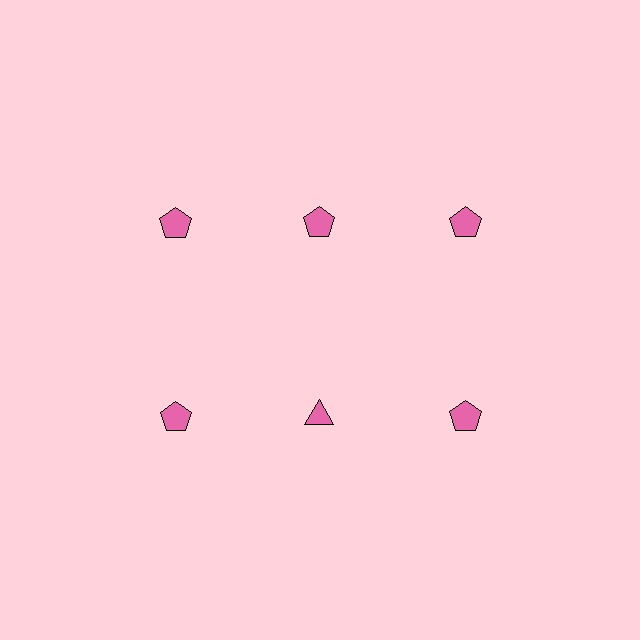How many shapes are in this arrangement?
There are 6 shapes arranged in a grid pattern.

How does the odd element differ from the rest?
It has a different shape: triangle instead of pentagon.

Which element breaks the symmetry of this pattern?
The pink triangle in the second row, second from left column breaks the symmetry. All other shapes are pink pentagons.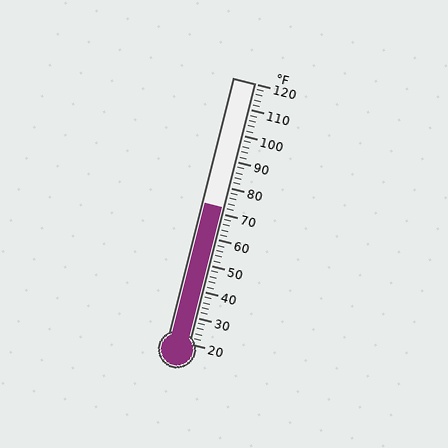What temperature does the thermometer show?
The thermometer shows approximately 72°F.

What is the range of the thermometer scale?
The thermometer scale ranges from 20°F to 120°F.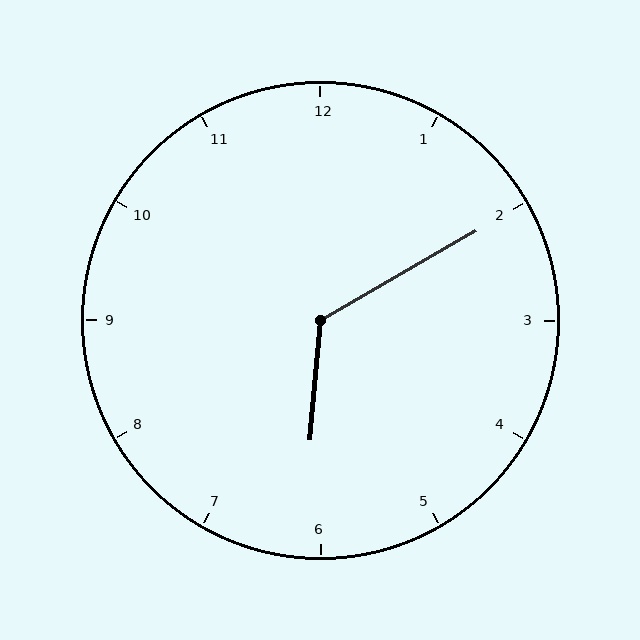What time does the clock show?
6:10.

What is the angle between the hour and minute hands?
Approximately 125 degrees.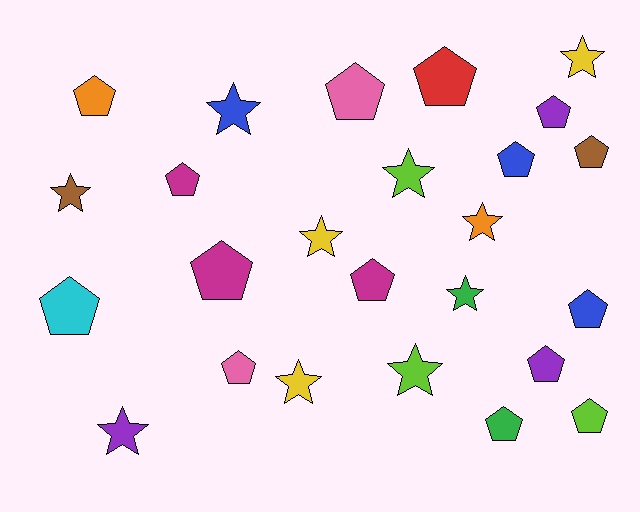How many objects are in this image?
There are 25 objects.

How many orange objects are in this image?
There are 2 orange objects.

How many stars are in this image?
There are 10 stars.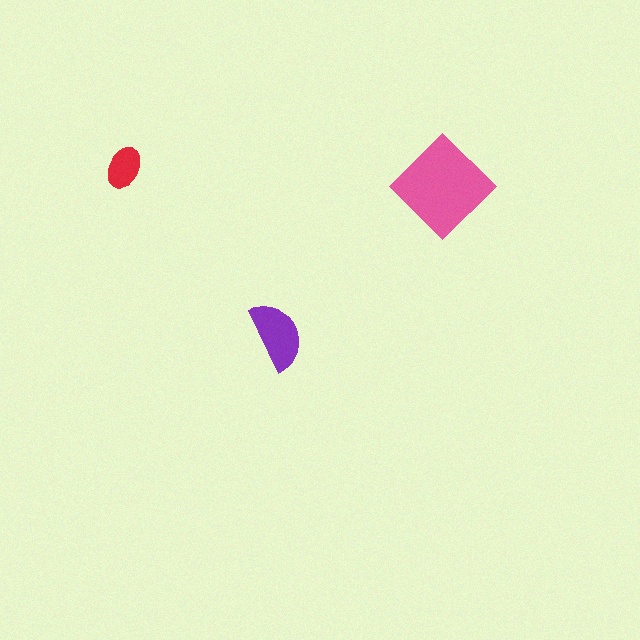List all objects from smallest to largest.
The red ellipse, the purple semicircle, the pink diamond.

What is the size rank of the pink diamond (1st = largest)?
1st.